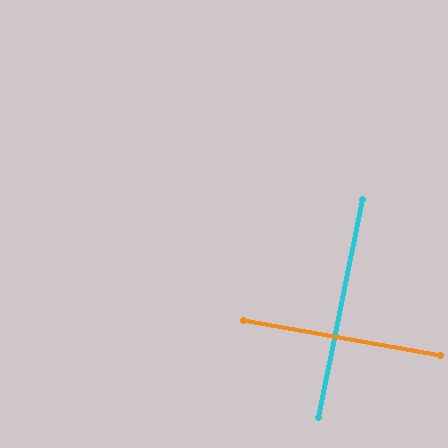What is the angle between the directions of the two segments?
Approximately 89 degrees.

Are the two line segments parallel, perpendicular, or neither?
Perpendicular — they meet at approximately 89°.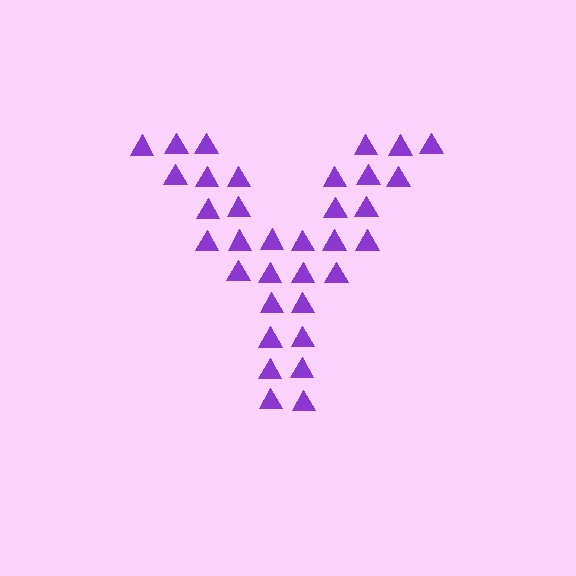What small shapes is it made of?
It is made of small triangles.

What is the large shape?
The large shape is the letter Y.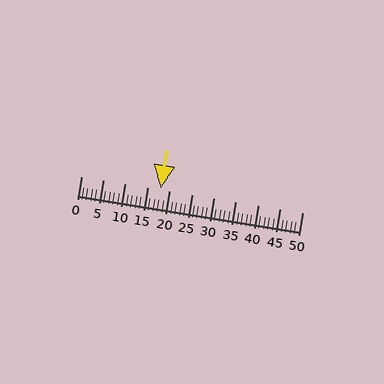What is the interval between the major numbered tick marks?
The major tick marks are spaced 5 units apart.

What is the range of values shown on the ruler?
The ruler shows values from 0 to 50.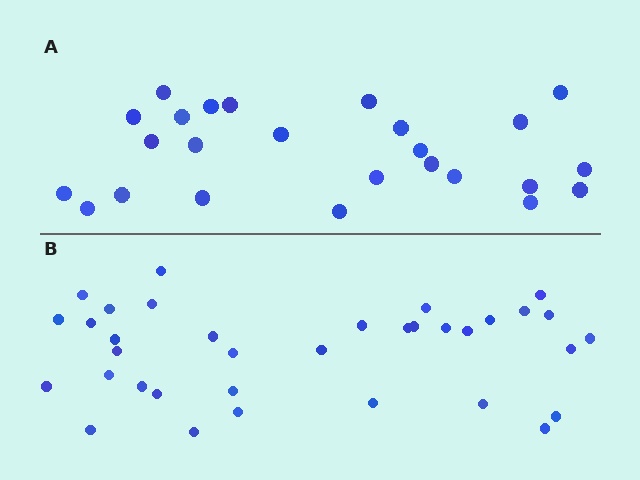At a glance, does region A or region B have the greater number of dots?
Region B (the bottom region) has more dots.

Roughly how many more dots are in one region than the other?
Region B has roughly 10 or so more dots than region A.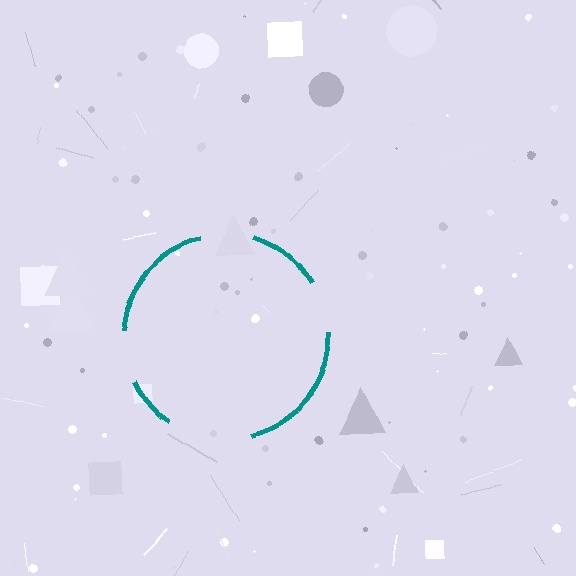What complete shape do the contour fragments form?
The contour fragments form a circle.